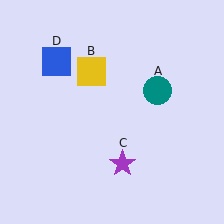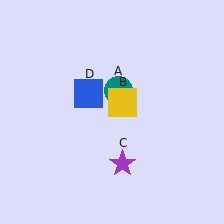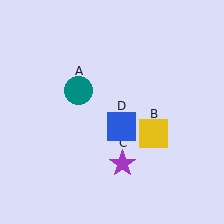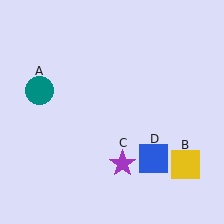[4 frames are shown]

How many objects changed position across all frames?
3 objects changed position: teal circle (object A), yellow square (object B), blue square (object D).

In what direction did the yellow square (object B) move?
The yellow square (object B) moved down and to the right.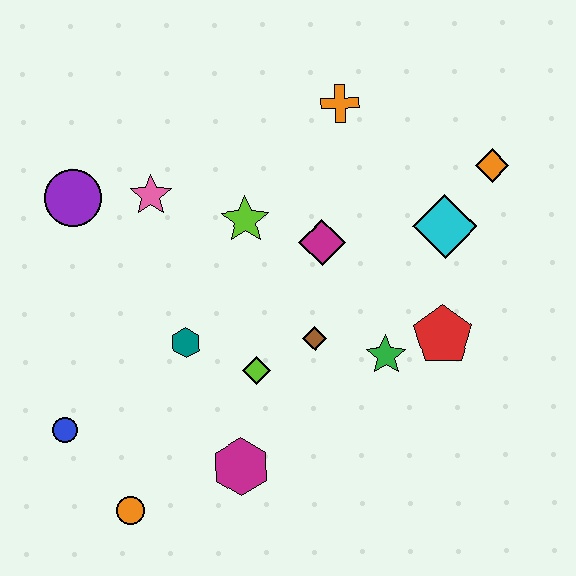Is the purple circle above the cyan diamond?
Yes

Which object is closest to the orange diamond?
The cyan diamond is closest to the orange diamond.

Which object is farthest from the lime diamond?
The orange diamond is farthest from the lime diamond.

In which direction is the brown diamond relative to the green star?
The brown diamond is to the left of the green star.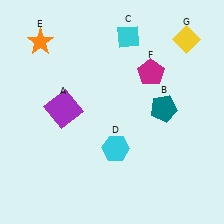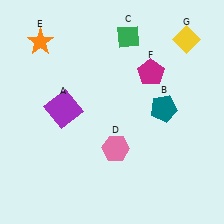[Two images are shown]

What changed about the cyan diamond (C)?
In Image 1, C is cyan. In Image 2, it changed to green.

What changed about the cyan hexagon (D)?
In Image 1, D is cyan. In Image 2, it changed to pink.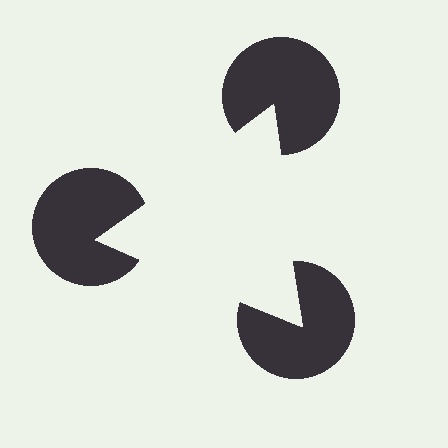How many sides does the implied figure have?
3 sides.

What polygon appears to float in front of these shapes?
An illusory triangle — its edges are inferred from the aligned wedge cuts in the pac-man discs, not physically drawn.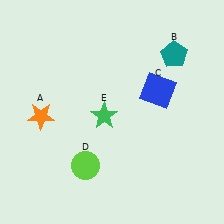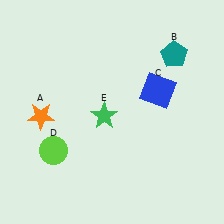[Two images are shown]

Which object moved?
The lime circle (D) moved left.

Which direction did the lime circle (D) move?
The lime circle (D) moved left.